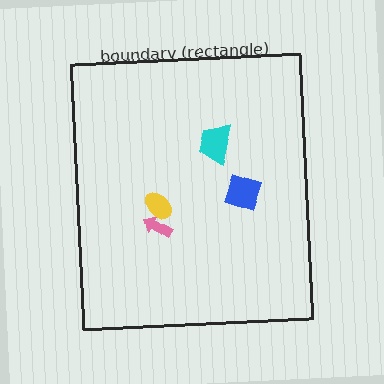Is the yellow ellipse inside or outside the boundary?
Inside.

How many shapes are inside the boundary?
4 inside, 0 outside.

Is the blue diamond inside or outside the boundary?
Inside.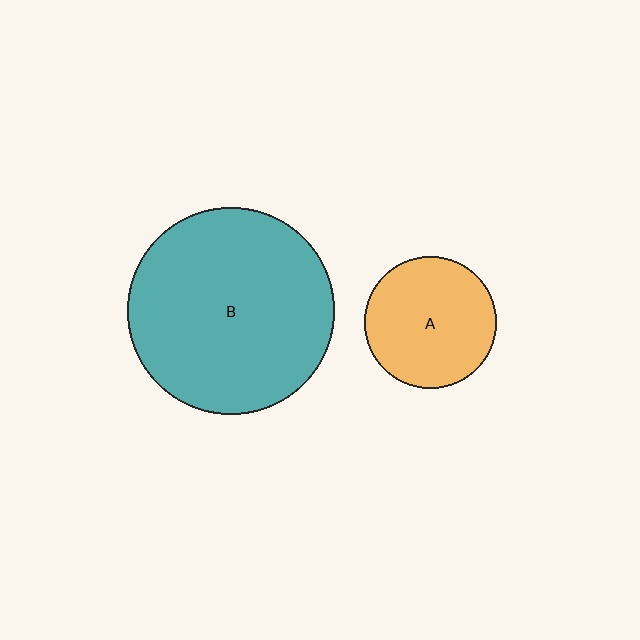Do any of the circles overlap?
No, none of the circles overlap.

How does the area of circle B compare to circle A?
Approximately 2.5 times.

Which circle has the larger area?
Circle B (teal).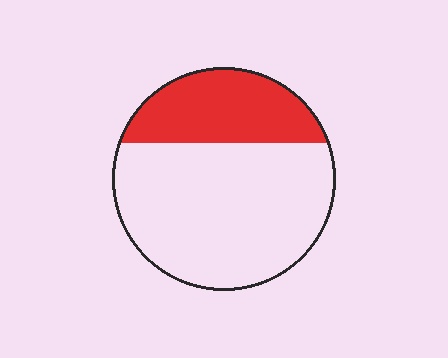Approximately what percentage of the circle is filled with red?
Approximately 30%.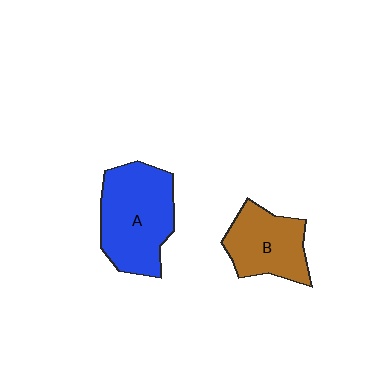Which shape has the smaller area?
Shape B (brown).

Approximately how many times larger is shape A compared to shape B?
Approximately 1.4 times.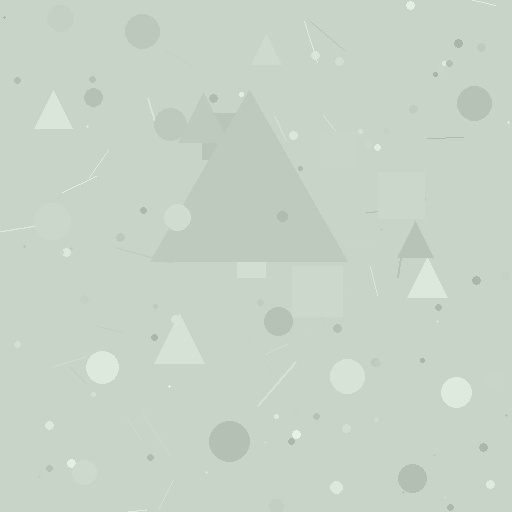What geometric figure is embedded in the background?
A triangle is embedded in the background.